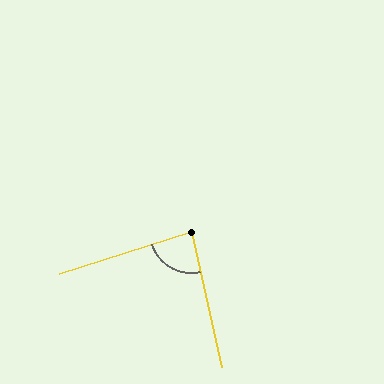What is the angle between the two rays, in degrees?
Approximately 85 degrees.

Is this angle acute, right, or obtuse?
It is acute.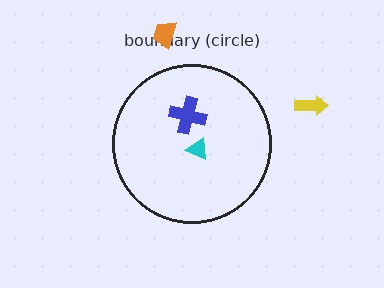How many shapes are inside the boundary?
2 inside, 2 outside.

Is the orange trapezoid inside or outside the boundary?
Outside.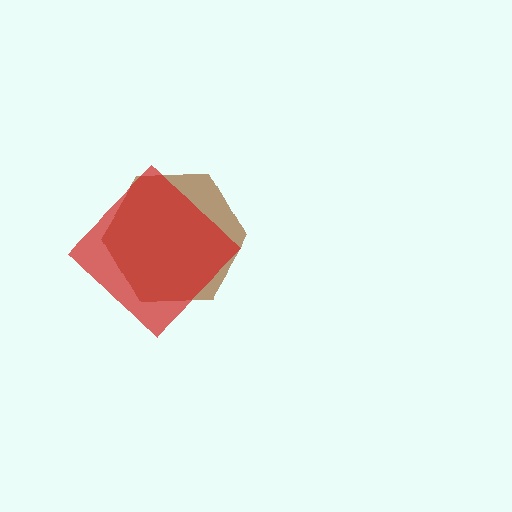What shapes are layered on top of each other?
The layered shapes are: a brown hexagon, a red diamond.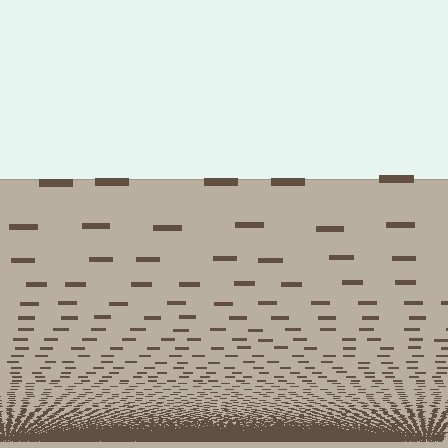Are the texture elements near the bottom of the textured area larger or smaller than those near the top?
Smaller. The gradient is inverted — elements near the bottom are smaller and denser.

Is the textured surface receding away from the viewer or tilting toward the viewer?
The surface appears to tilt toward the viewer. Texture elements get larger and sparser toward the top.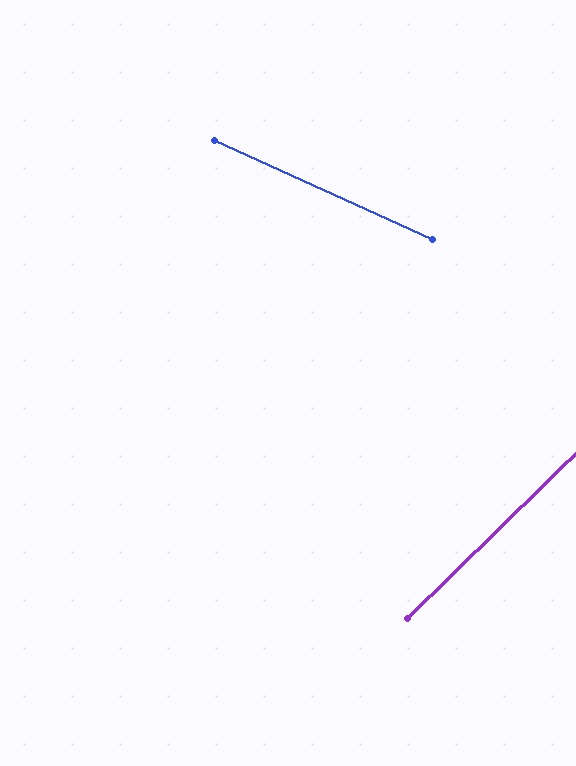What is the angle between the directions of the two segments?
Approximately 69 degrees.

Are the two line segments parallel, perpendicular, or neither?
Neither parallel nor perpendicular — they differ by about 69°.